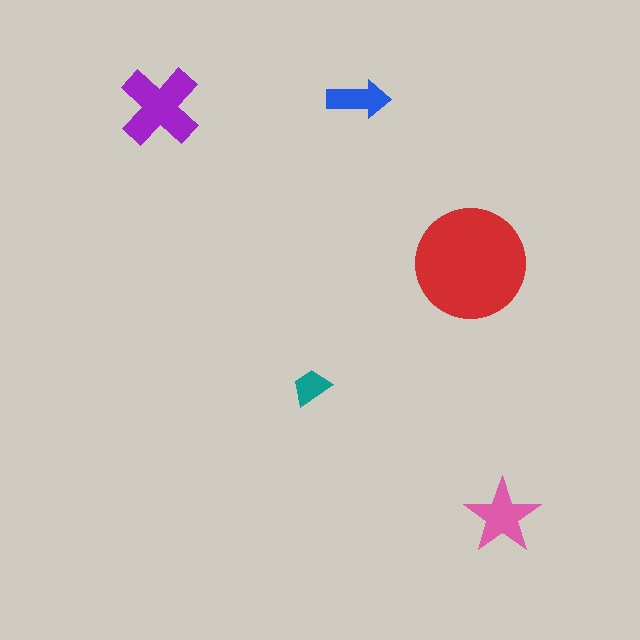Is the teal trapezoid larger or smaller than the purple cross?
Smaller.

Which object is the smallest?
The teal trapezoid.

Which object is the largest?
The red circle.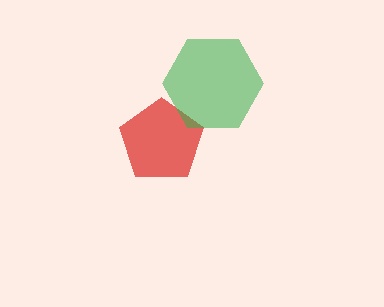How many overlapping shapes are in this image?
There are 2 overlapping shapes in the image.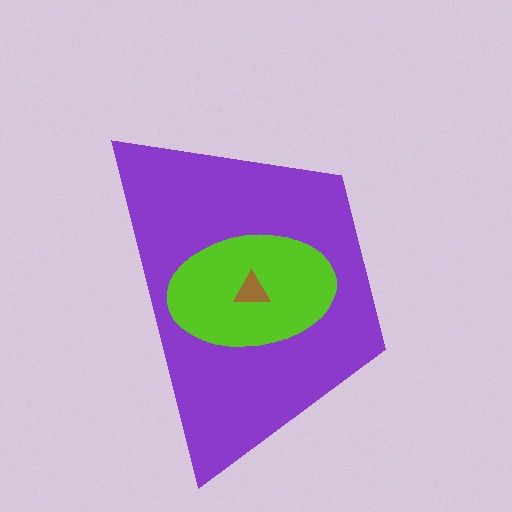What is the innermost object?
The brown triangle.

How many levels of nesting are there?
3.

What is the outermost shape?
The purple trapezoid.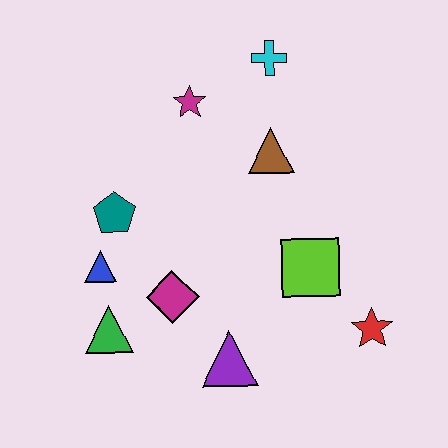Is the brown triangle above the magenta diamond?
Yes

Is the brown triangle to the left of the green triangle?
No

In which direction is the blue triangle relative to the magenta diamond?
The blue triangle is to the left of the magenta diamond.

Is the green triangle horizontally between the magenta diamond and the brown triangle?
No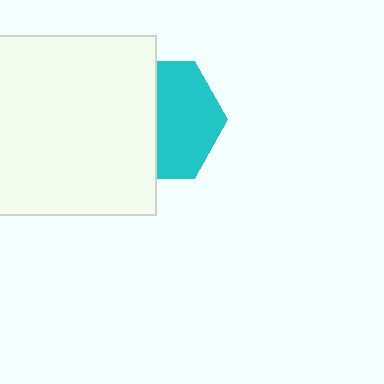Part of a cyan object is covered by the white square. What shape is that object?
It is a hexagon.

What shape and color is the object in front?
The object in front is a white square.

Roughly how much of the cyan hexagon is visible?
About half of it is visible (roughly 53%).